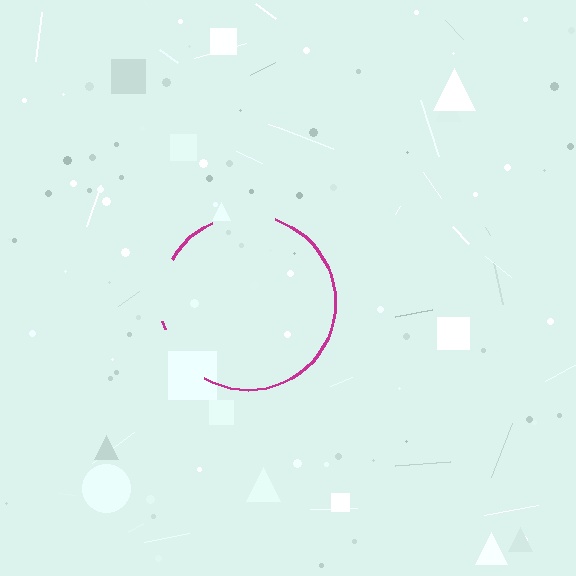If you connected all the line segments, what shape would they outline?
They would outline a circle.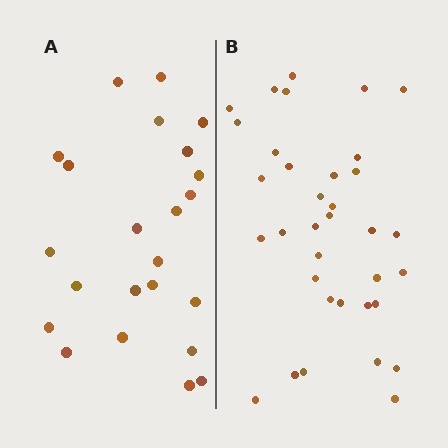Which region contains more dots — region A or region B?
Region B (the right region) has more dots.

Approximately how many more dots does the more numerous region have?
Region B has roughly 12 or so more dots than region A.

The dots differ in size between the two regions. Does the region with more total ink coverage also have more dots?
No. Region A has more total ink coverage because its dots are larger, but region B actually contains more individual dots. Total area can be misleading — the number of items is what matters here.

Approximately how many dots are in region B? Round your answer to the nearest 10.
About 40 dots. (The exact count is 35, which rounds to 40.)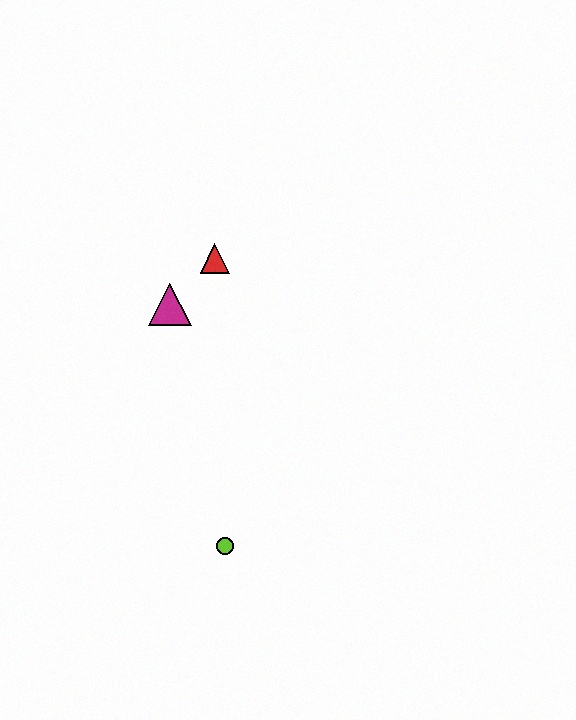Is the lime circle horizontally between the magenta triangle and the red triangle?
No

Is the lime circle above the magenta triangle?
No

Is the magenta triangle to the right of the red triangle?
No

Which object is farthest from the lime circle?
The red triangle is farthest from the lime circle.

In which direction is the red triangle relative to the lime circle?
The red triangle is above the lime circle.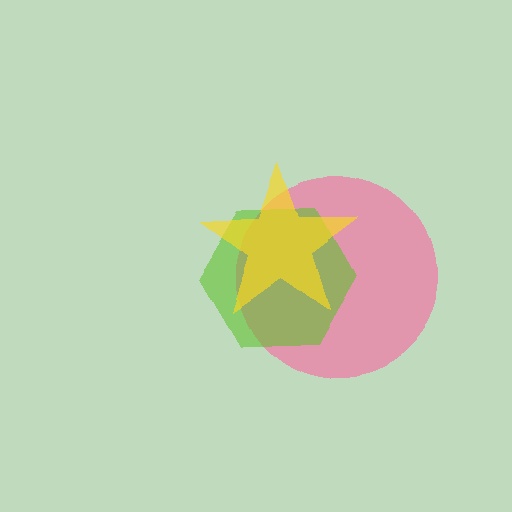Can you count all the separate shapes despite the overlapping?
Yes, there are 3 separate shapes.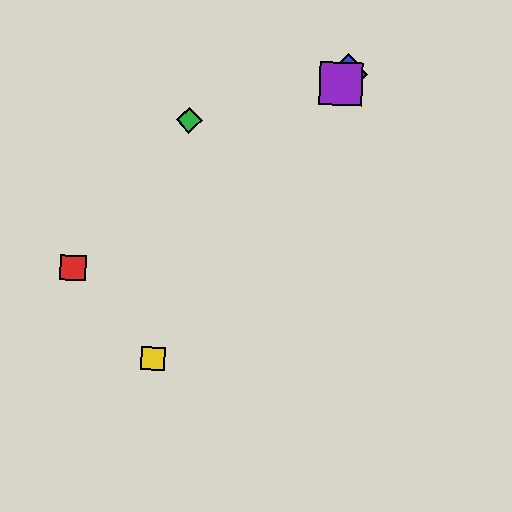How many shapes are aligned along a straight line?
3 shapes (the blue diamond, the yellow square, the purple square) are aligned along a straight line.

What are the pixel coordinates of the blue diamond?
The blue diamond is at (348, 74).